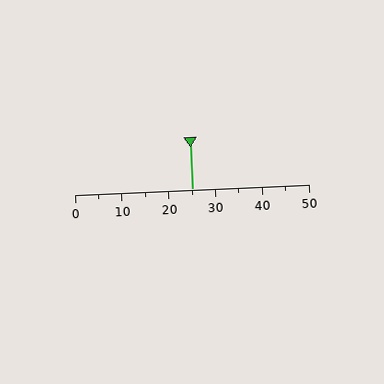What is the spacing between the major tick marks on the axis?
The major ticks are spaced 10 apart.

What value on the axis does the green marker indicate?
The marker indicates approximately 25.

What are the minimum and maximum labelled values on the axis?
The axis runs from 0 to 50.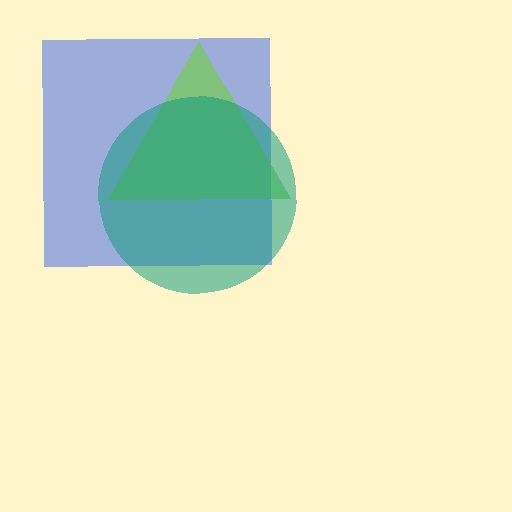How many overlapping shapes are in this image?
There are 3 overlapping shapes in the image.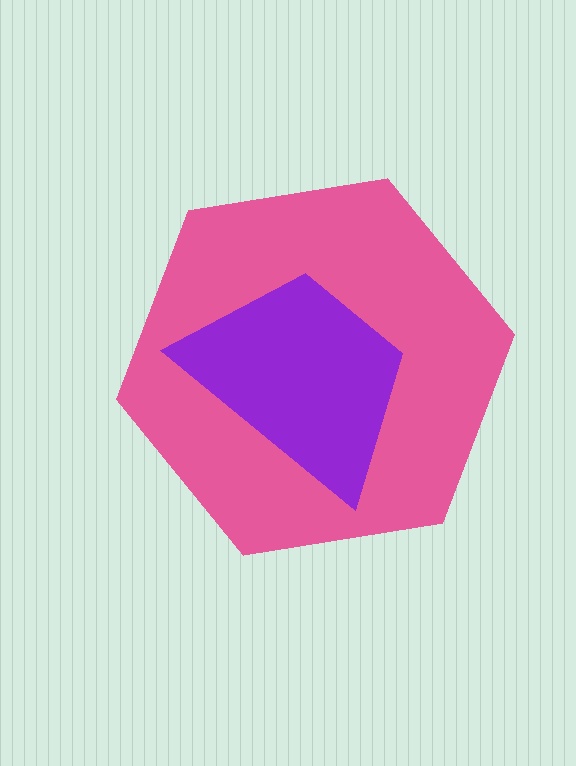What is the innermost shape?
The purple trapezoid.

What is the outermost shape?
The pink hexagon.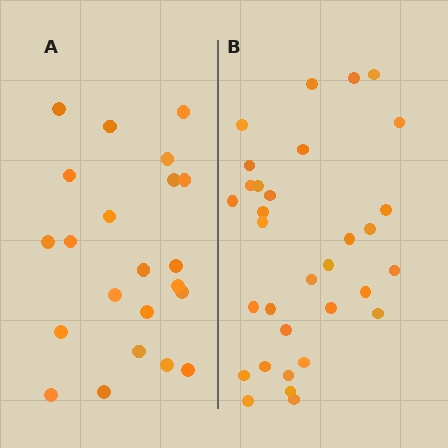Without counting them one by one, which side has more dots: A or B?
Region B (the right region) has more dots.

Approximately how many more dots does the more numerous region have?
Region B has roughly 10 or so more dots than region A.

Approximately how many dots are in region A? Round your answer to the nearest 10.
About 20 dots. (The exact count is 22, which rounds to 20.)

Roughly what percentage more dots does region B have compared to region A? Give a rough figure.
About 45% more.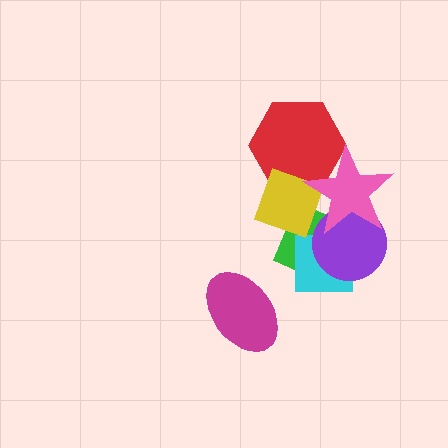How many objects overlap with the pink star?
4 objects overlap with the pink star.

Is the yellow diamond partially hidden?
Yes, it is partially covered by another shape.